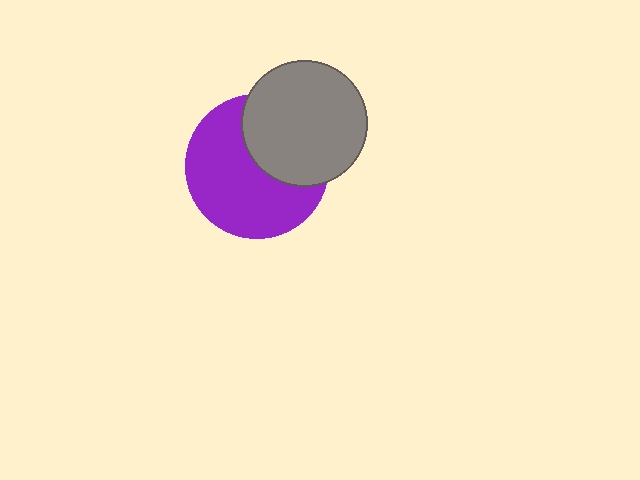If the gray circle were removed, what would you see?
You would see the complete purple circle.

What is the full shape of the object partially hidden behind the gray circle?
The partially hidden object is a purple circle.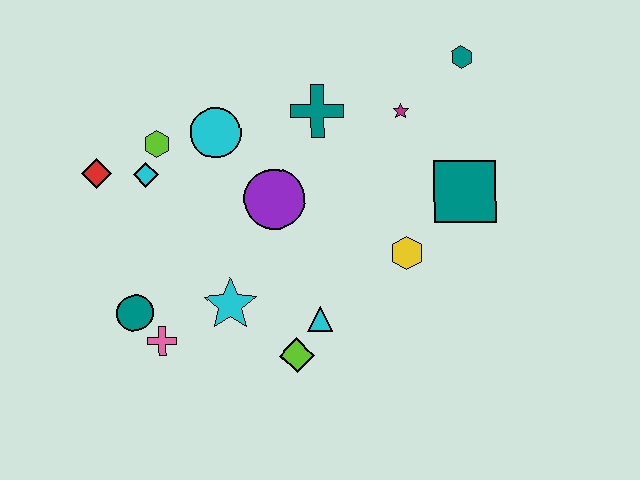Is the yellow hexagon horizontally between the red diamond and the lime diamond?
No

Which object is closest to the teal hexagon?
The magenta star is closest to the teal hexagon.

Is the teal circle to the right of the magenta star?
No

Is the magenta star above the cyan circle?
Yes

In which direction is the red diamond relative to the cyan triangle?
The red diamond is to the left of the cyan triangle.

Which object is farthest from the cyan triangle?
The teal hexagon is farthest from the cyan triangle.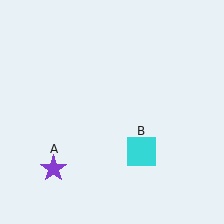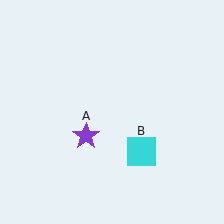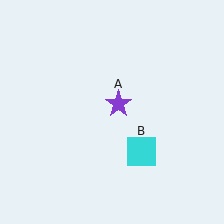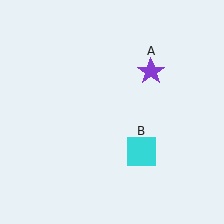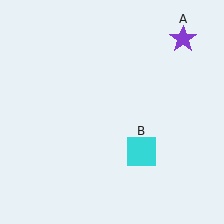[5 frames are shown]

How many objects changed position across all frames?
1 object changed position: purple star (object A).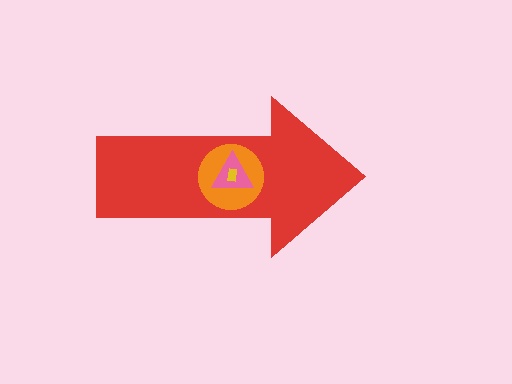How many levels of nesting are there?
4.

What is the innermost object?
The yellow rectangle.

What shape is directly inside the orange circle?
The pink triangle.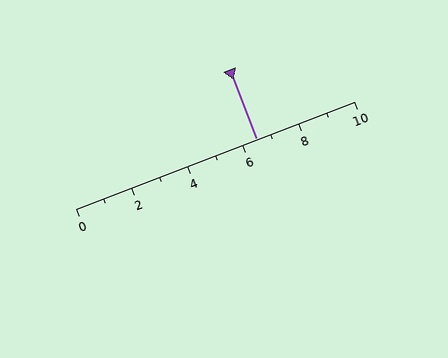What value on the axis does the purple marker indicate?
The marker indicates approximately 6.5.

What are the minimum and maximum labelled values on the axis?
The axis runs from 0 to 10.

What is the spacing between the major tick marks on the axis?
The major ticks are spaced 2 apart.